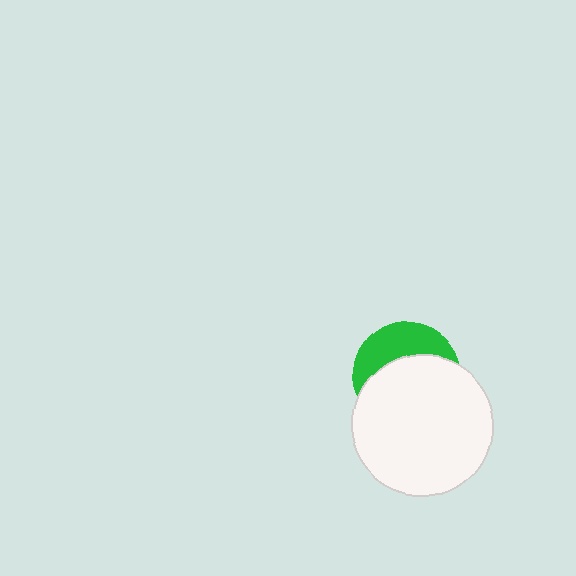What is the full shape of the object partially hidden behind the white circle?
The partially hidden object is a green circle.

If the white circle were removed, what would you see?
You would see the complete green circle.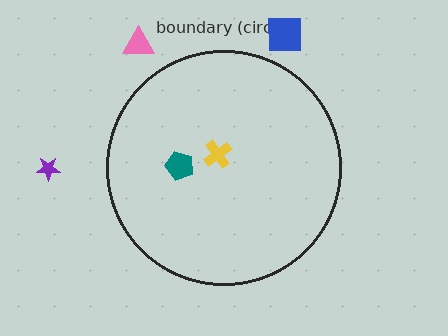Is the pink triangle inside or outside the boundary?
Outside.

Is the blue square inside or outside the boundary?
Outside.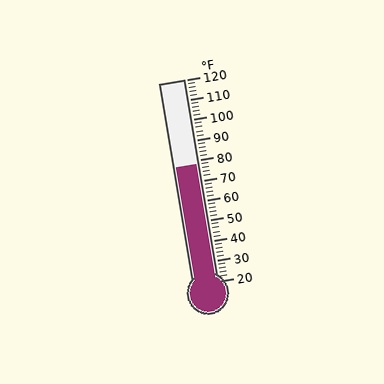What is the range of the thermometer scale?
The thermometer scale ranges from 20°F to 120°F.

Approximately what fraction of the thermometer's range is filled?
The thermometer is filled to approximately 60% of its range.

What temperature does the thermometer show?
The thermometer shows approximately 78°F.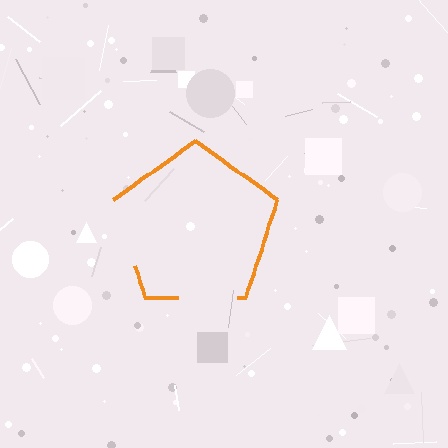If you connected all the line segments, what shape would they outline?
They would outline a pentagon.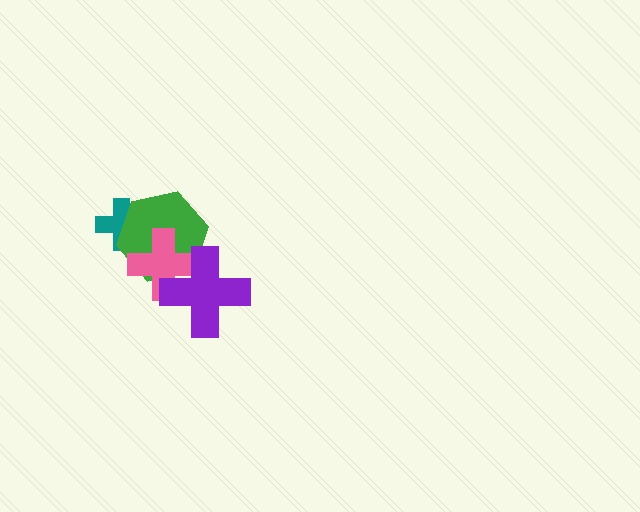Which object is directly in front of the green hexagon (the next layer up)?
The pink cross is directly in front of the green hexagon.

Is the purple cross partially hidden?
No, no other shape covers it.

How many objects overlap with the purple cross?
2 objects overlap with the purple cross.